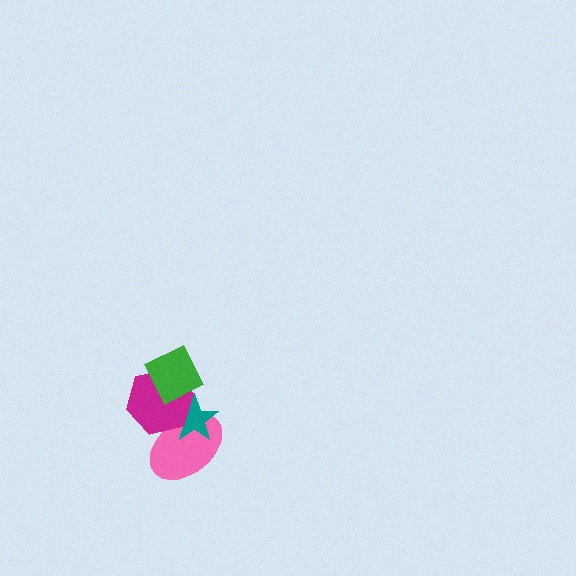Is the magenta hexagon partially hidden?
Yes, it is partially covered by another shape.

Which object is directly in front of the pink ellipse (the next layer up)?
The teal star is directly in front of the pink ellipse.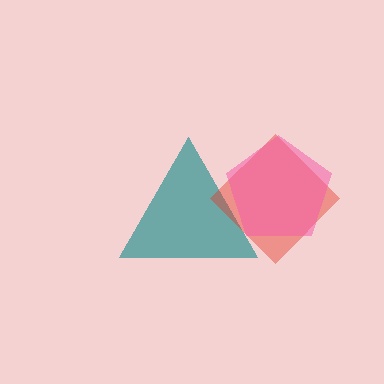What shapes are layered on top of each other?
The layered shapes are: a teal triangle, a red diamond, a pink pentagon.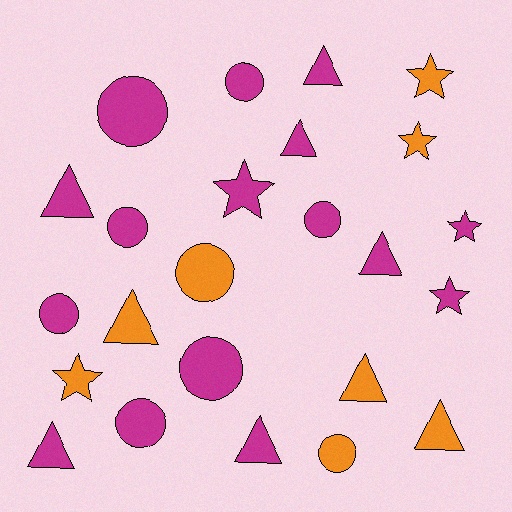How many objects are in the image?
There are 24 objects.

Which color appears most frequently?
Magenta, with 16 objects.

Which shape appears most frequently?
Triangle, with 9 objects.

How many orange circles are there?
There are 2 orange circles.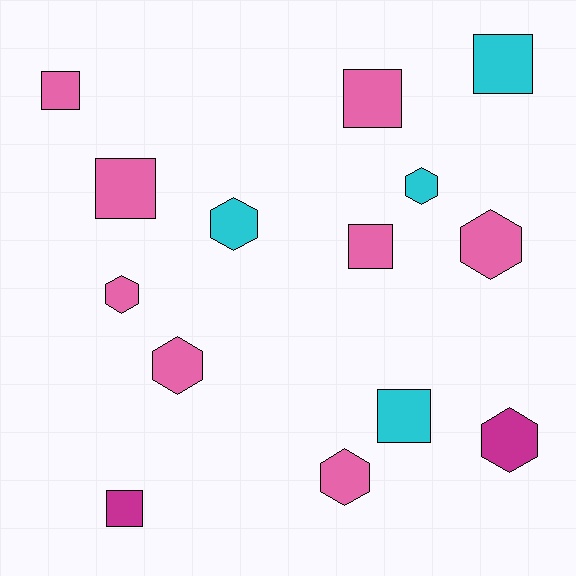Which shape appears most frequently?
Hexagon, with 7 objects.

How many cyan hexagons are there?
There are 2 cyan hexagons.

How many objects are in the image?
There are 14 objects.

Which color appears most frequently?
Pink, with 8 objects.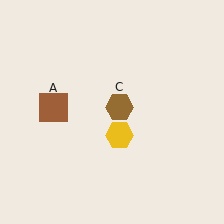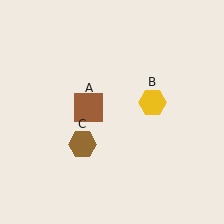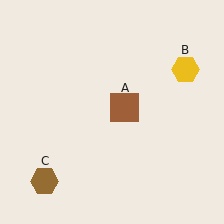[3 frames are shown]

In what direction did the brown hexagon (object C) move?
The brown hexagon (object C) moved down and to the left.